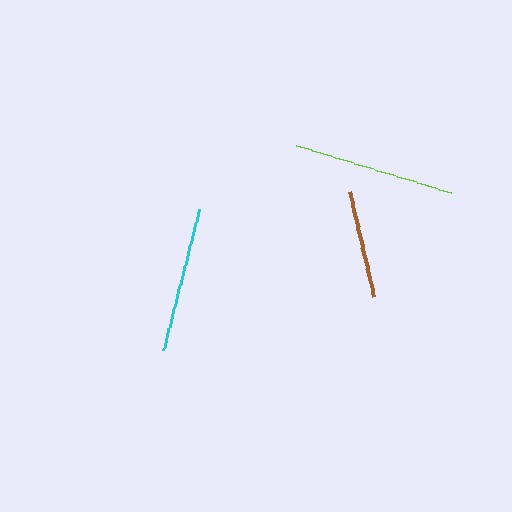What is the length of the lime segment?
The lime segment is approximately 162 pixels long.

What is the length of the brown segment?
The brown segment is approximately 107 pixels long.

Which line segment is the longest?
The lime line is the longest at approximately 162 pixels.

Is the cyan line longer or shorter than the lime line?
The lime line is longer than the cyan line.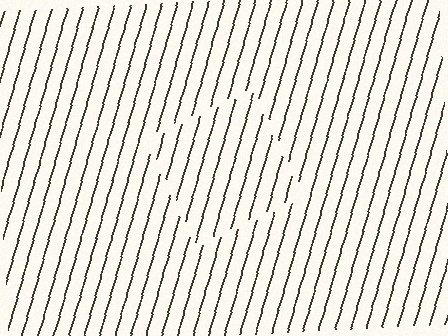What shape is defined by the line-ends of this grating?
An illusory square. The interior of the shape contains the same grating, shifted by half a period — the contour is defined by the phase discontinuity where line-ends from the inner and outer gratings abut.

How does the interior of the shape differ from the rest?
The interior of the shape contains the same grating, shifted by half a period — the contour is defined by the phase discontinuity where line-ends from the inner and outer gratings abut.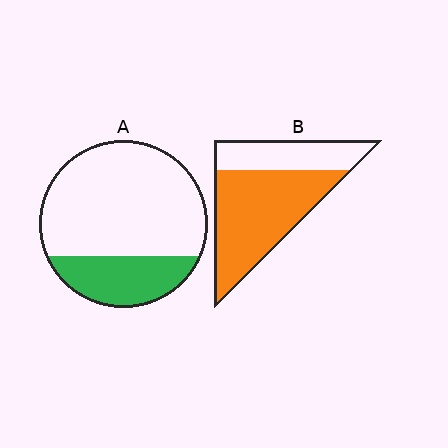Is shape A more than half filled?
No.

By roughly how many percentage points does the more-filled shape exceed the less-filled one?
By roughly 40 percentage points (B over A).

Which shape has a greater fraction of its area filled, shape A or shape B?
Shape B.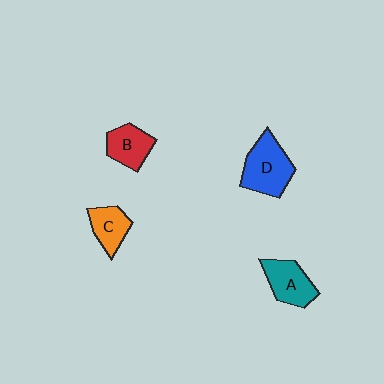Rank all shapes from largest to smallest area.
From largest to smallest: D (blue), A (teal), B (red), C (orange).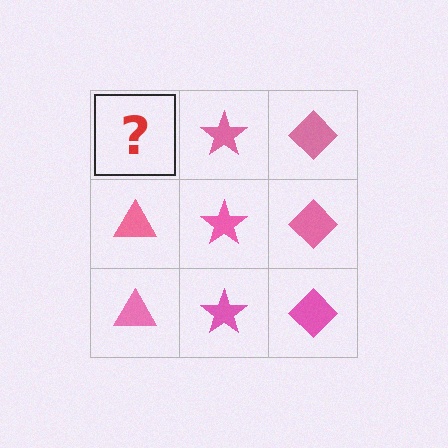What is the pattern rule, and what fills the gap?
The rule is that each column has a consistent shape. The gap should be filled with a pink triangle.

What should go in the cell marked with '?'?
The missing cell should contain a pink triangle.